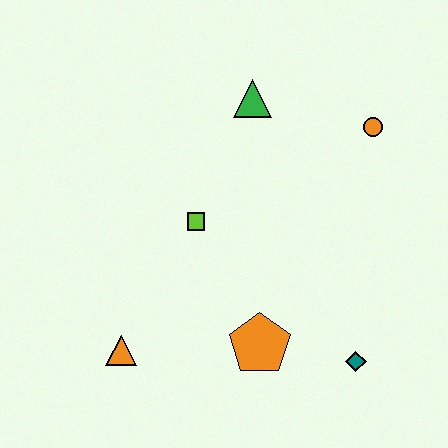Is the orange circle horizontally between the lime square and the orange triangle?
No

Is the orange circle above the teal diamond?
Yes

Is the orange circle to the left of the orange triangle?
No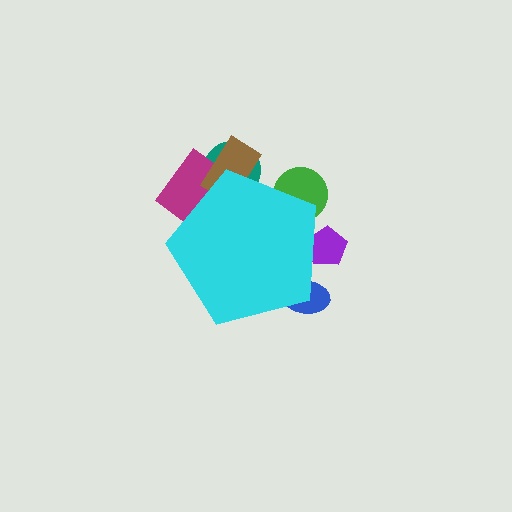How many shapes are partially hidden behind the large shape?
6 shapes are partially hidden.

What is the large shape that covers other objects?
A cyan pentagon.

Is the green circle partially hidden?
Yes, the green circle is partially hidden behind the cyan pentagon.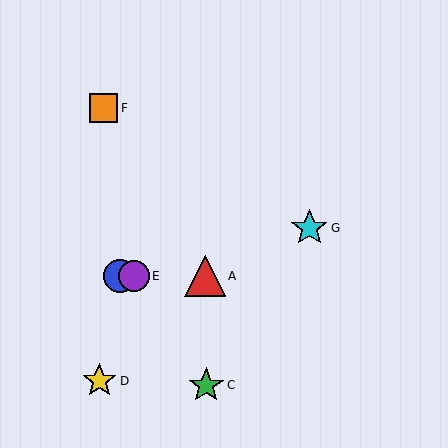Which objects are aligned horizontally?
Objects A, B, E are aligned horizontally.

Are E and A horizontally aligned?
Yes, both are at y≈276.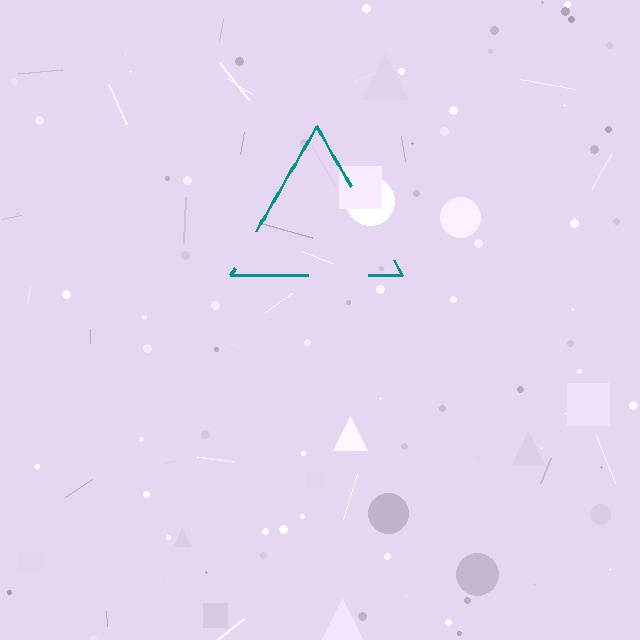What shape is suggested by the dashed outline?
The dashed outline suggests a triangle.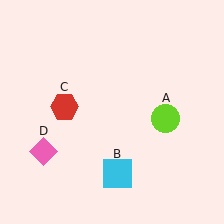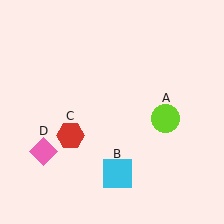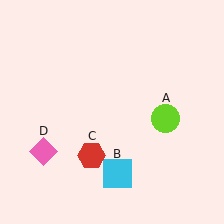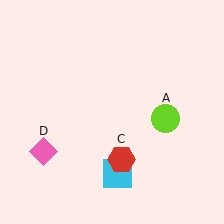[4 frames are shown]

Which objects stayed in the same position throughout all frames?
Lime circle (object A) and cyan square (object B) and pink diamond (object D) remained stationary.